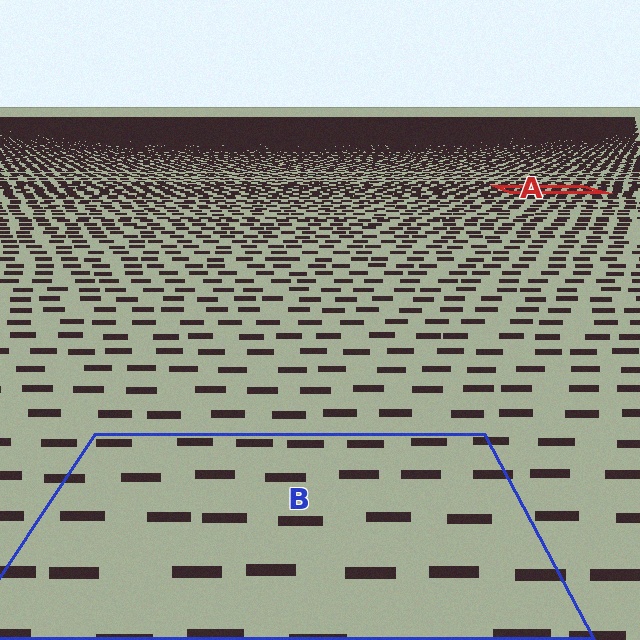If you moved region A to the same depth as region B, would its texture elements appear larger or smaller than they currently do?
They would appear larger. At a closer depth, the same texture elements are projected at a bigger on-screen size.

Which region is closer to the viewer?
Region B is closer. The texture elements there are larger and more spread out.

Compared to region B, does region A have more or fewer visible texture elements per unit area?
Region A has more texture elements per unit area — they are packed more densely because it is farther away.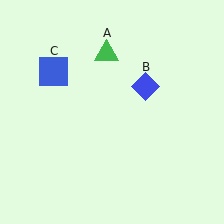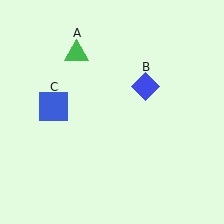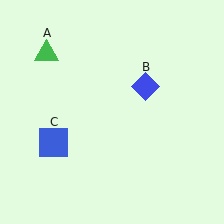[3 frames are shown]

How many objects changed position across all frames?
2 objects changed position: green triangle (object A), blue square (object C).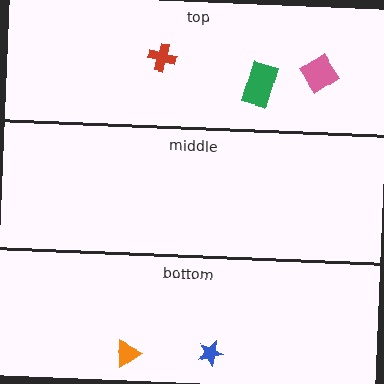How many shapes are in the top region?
3.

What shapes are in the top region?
The pink diamond, the red cross, the green rectangle.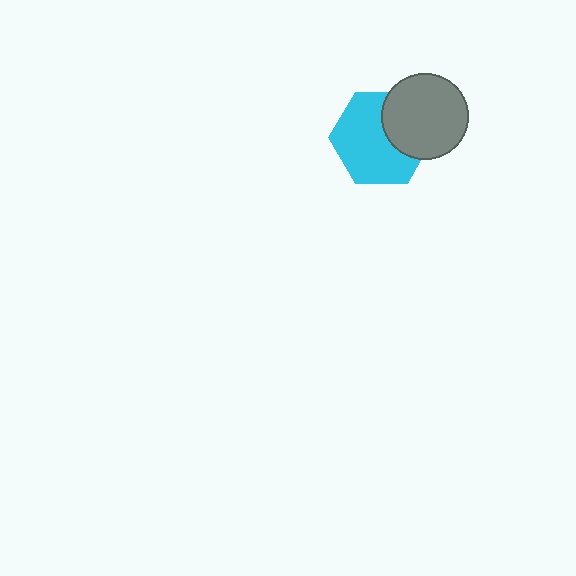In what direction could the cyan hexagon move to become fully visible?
The cyan hexagon could move toward the lower-left. That would shift it out from behind the gray circle entirely.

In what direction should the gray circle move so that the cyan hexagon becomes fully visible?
The gray circle should move toward the upper-right. That is the shortest direction to clear the overlap and leave the cyan hexagon fully visible.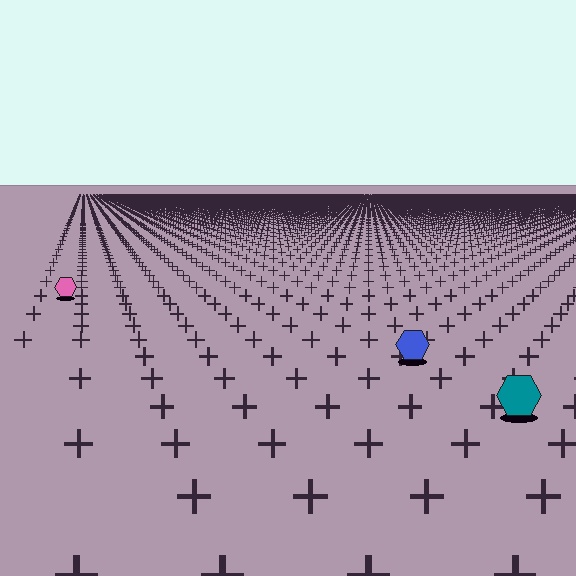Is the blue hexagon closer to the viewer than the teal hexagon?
No. The teal hexagon is closer — you can tell from the texture gradient: the ground texture is coarser near it.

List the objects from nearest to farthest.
From nearest to farthest: the teal hexagon, the blue hexagon, the pink hexagon.